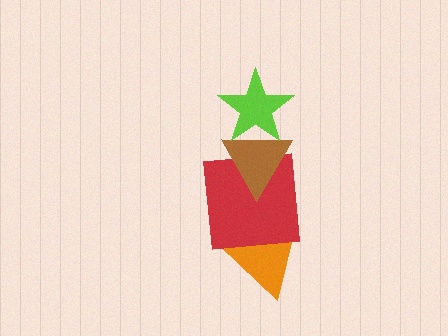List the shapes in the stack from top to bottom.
From top to bottom: the lime star, the brown triangle, the red square, the orange triangle.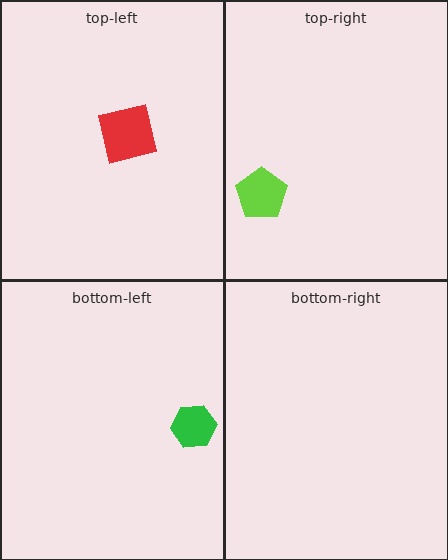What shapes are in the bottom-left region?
The green hexagon.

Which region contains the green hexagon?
The bottom-left region.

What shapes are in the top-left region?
The red square.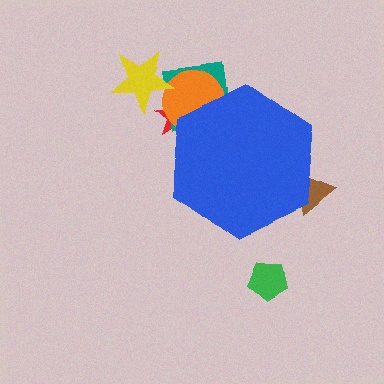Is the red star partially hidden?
Yes, the red star is partially hidden behind the blue hexagon.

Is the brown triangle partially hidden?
Yes, the brown triangle is partially hidden behind the blue hexagon.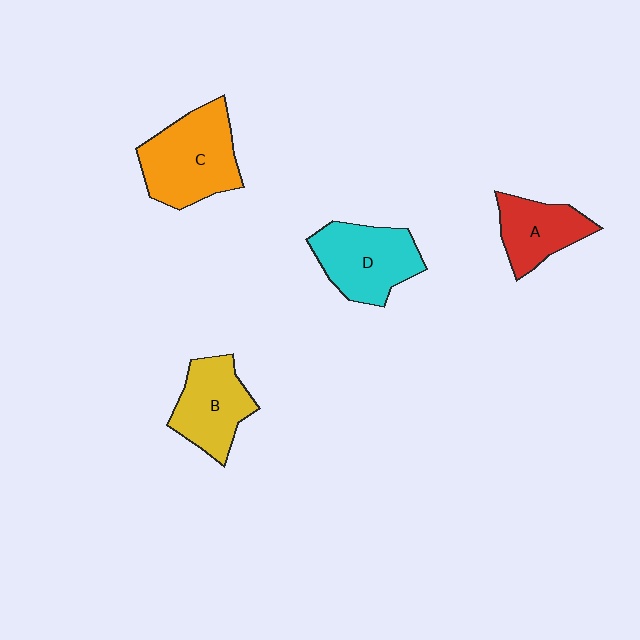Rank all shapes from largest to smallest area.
From largest to smallest: C (orange), D (cyan), B (yellow), A (red).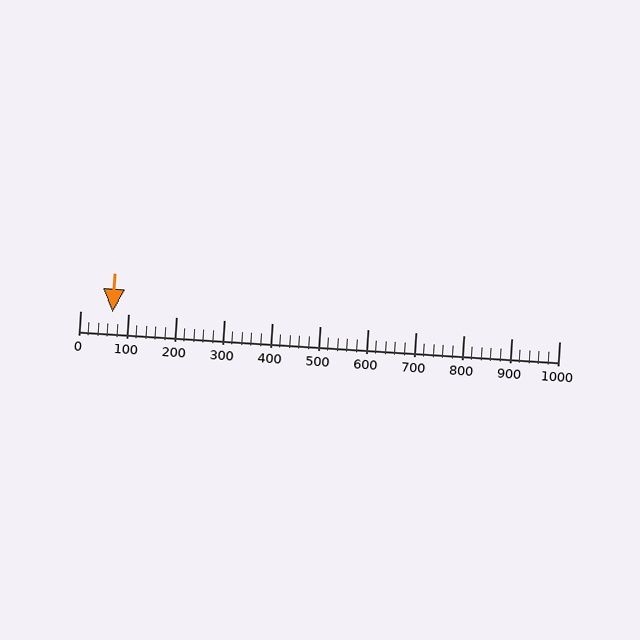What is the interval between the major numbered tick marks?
The major tick marks are spaced 100 units apart.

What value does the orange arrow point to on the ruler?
The orange arrow points to approximately 68.